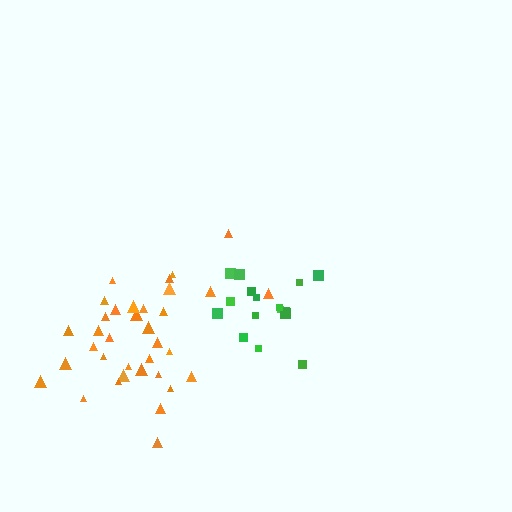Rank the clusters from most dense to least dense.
green, orange.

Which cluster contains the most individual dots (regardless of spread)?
Orange (35).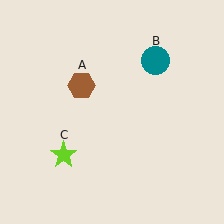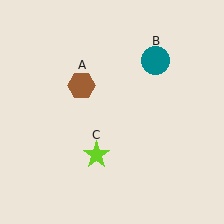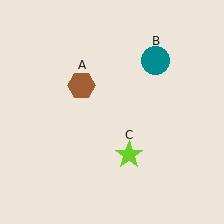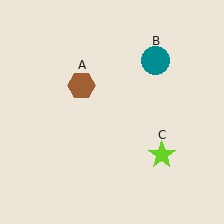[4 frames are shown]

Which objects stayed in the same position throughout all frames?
Brown hexagon (object A) and teal circle (object B) remained stationary.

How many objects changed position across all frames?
1 object changed position: lime star (object C).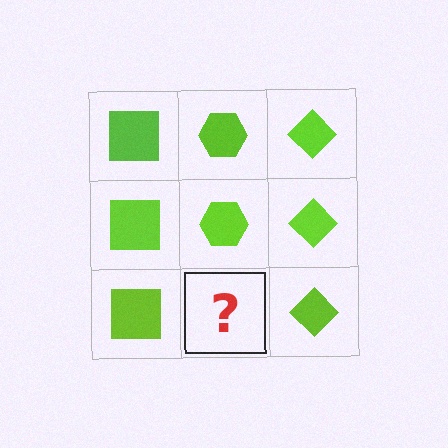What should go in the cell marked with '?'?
The missing cell should contain a lime hexagon.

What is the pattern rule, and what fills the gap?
The rule is that each column has a consistent shape. The gap should be filled with a lime hexagon.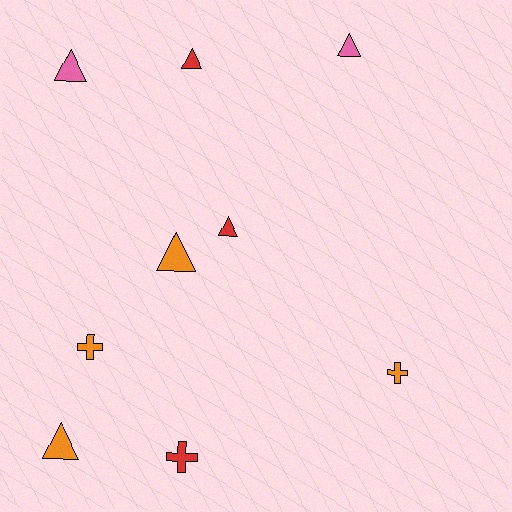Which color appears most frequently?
Orange, with 4 objects.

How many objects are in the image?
There are 9 objects.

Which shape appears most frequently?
Triangle, with 6 objects.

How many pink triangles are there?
There are 2 pink triangles.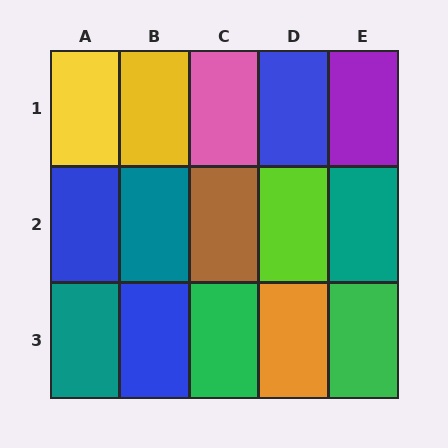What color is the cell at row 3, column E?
Green.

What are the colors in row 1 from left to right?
Yellow, yellow, pink, blue, purple.